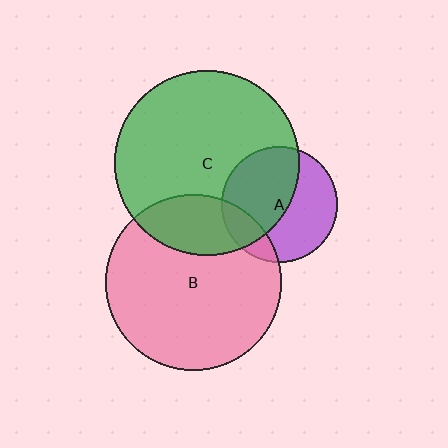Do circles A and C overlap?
Yes.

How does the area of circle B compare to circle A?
Approximately 2.3 times.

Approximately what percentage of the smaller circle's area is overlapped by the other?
Approximately 50%.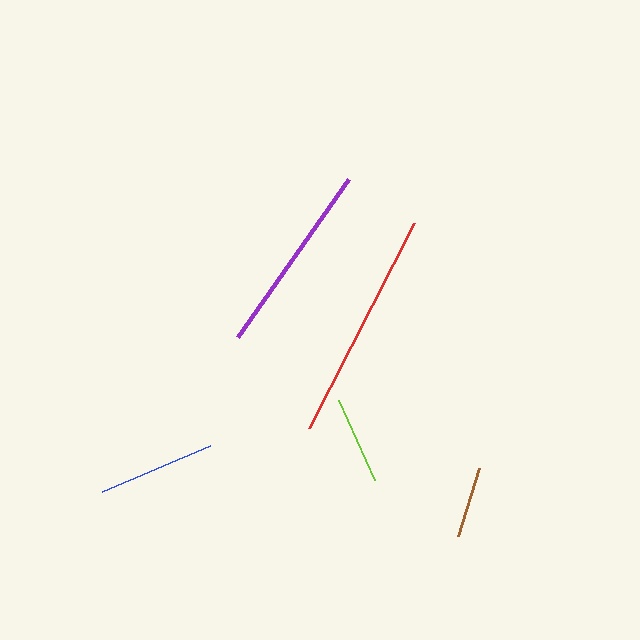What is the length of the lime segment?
The lime segment is approximately 88 pixels long.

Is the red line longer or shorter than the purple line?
The red line is longer than the purple line.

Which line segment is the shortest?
The brown line is the shortest at approximately 71 pixels.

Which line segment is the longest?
The red line is the longest at approximately 231 pixels.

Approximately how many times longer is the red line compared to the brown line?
The red line is approximately 3.2 times the length of the brown line.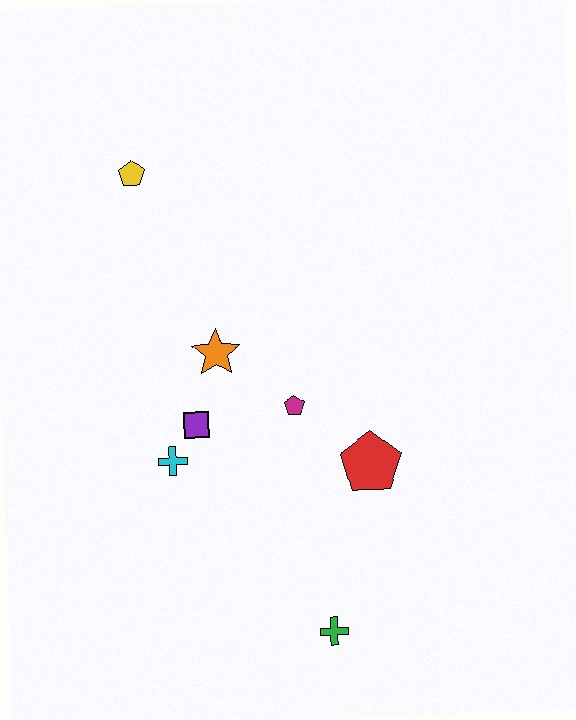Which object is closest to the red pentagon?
The magenta pentagon is closest to the red pentagon.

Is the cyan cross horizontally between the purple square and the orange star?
No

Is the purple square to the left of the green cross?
Yes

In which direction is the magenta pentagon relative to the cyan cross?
The magenta pentagon is to the right of the cyan cross.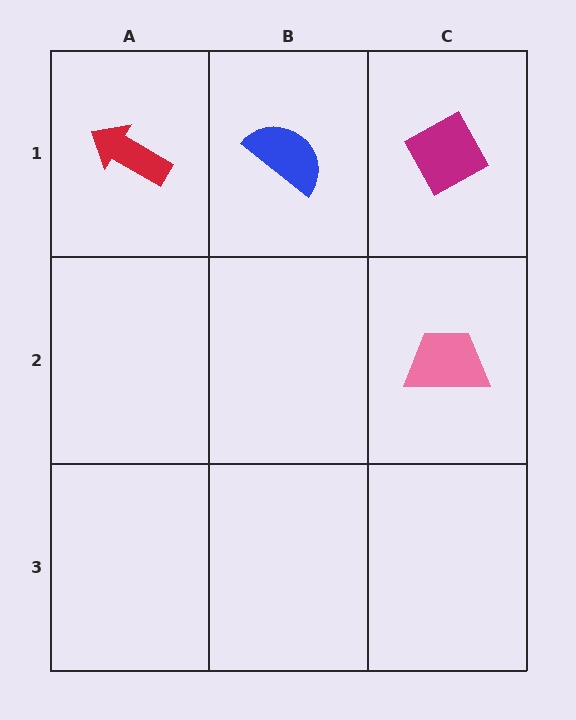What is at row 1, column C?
A magenta diamond.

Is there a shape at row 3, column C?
No, that cell is empty.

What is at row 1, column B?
A blue semicircle.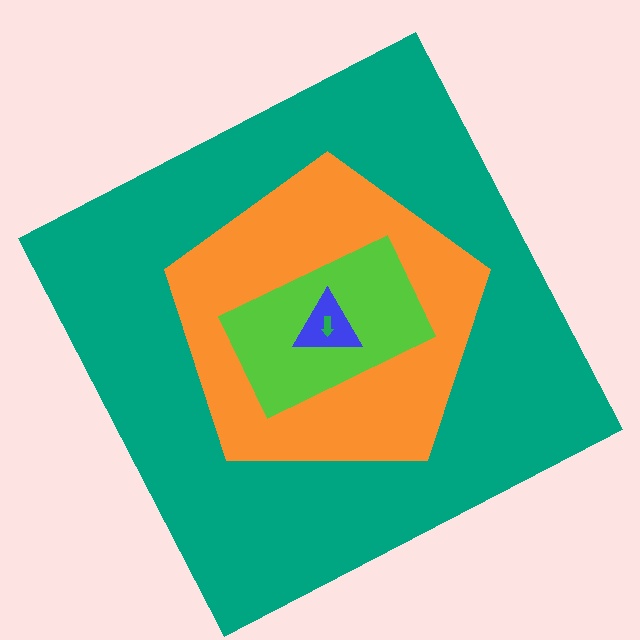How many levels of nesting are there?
5.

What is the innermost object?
The green arrow.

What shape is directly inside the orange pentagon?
The lime rectangle.